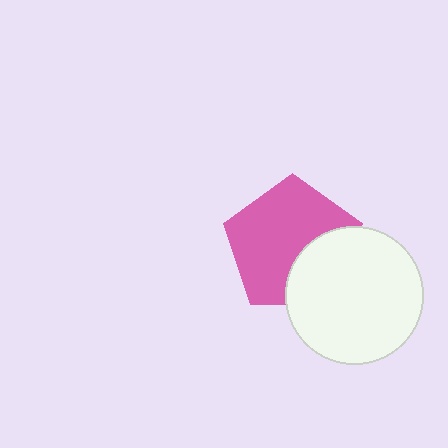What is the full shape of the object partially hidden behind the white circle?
The partially hidden object is a pink pentagon.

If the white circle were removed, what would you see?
You would see the complete pink pentagon.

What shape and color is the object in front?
The object in front is a white circle.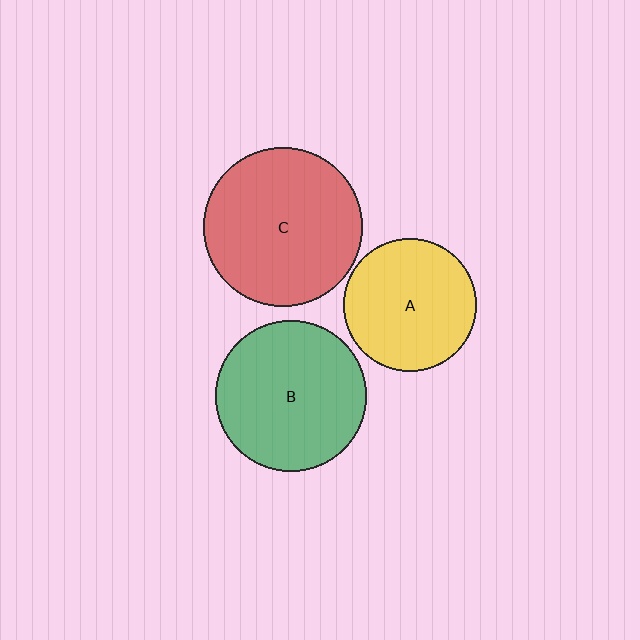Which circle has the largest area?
Circle C (red).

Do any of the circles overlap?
No, none of the circles overlap.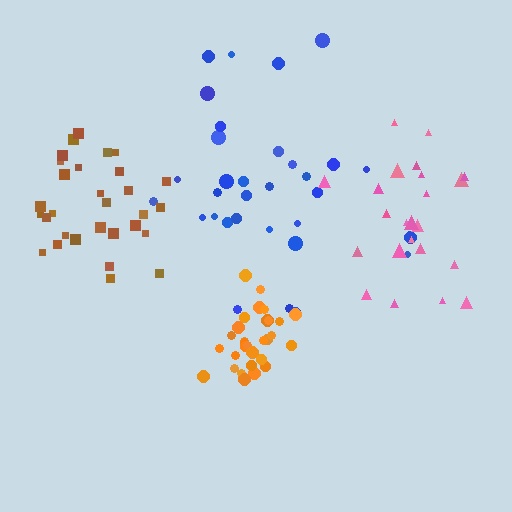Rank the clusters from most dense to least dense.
orange, brown, pink, blue.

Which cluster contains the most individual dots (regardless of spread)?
Blue (32).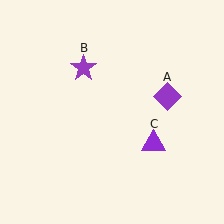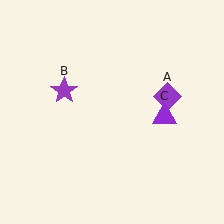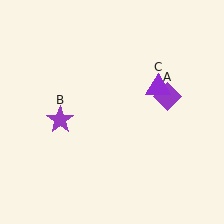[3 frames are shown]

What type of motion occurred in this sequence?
The purple star (object B), purple triangle (object C) rotated counterclockwise around the center of the scene.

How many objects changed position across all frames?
2 objects changed position: purple star (object B), purple triangle (object C).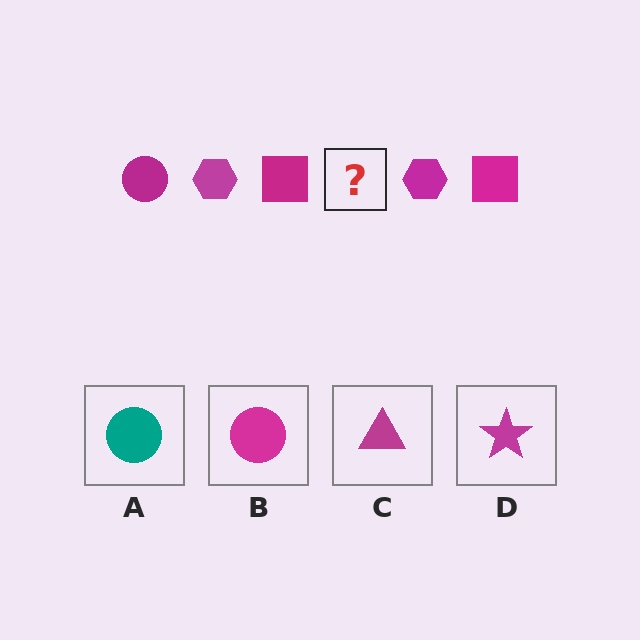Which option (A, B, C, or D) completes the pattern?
B.